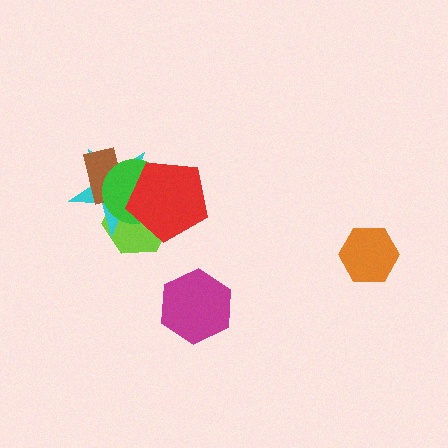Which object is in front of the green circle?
The red pentagon is in front of the green circle.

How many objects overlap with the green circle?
4 objects overlap with the green circle.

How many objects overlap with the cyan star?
4 objects overlap with the cyan star.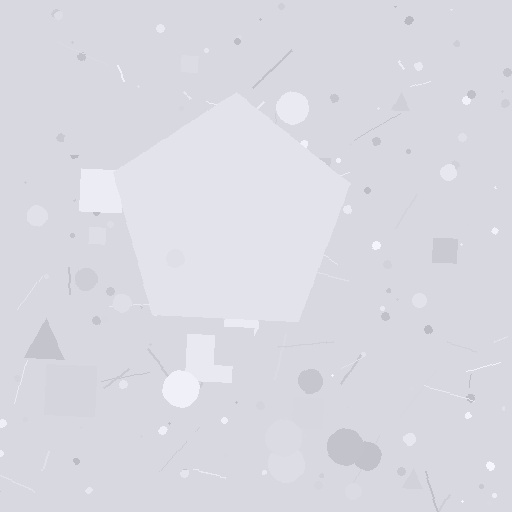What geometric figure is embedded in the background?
A pentagon is embedded in the background.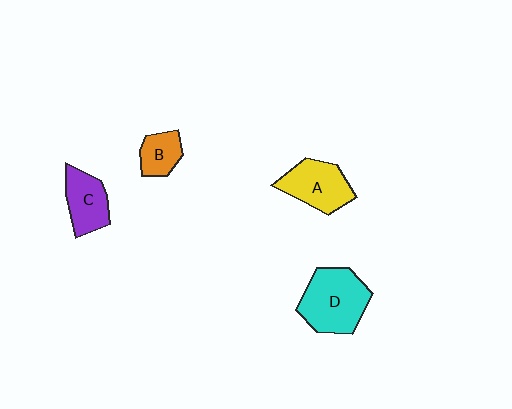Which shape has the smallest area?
Shape B (orange).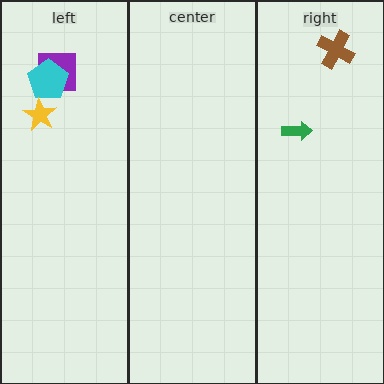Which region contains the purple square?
The left region.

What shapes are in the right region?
The green arrow, the brown cross.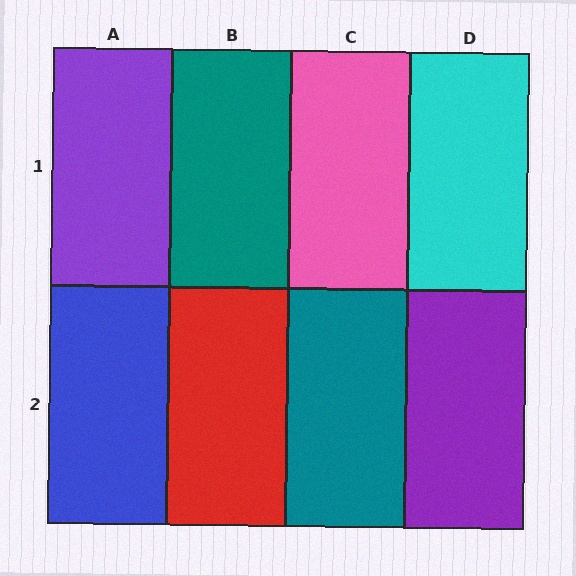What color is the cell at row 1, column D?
Cyan.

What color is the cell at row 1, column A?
Purple.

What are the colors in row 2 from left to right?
Blue, red, teal, purple.